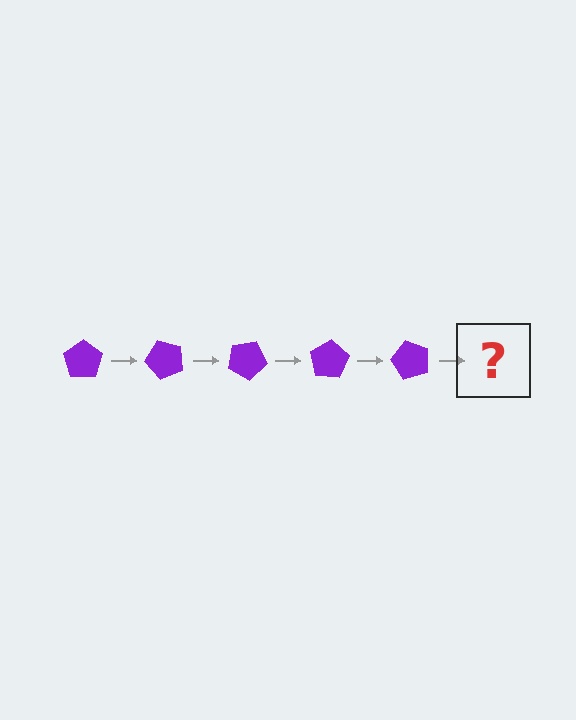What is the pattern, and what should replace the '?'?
The pattern is that the pentagon rotates 50 degrees each step. The '?' should be a purple pentagon rotated 250 degrees.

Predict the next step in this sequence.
The next step is a purple pentagon rotated 250 degrees.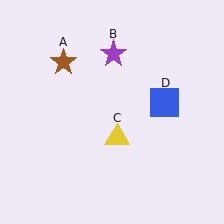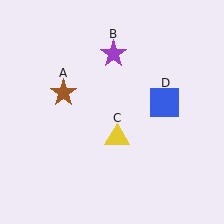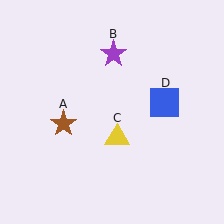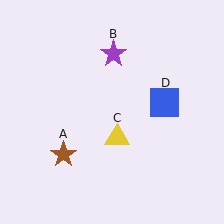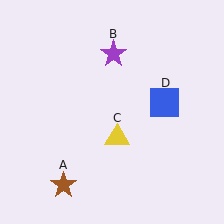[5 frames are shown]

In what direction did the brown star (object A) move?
The brown star (object A) moved down.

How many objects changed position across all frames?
1 object changed position: brown star (object A).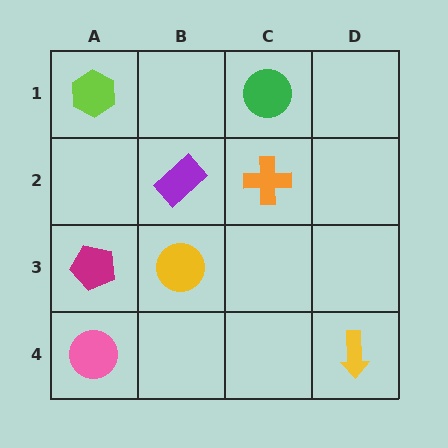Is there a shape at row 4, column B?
No, that cell is empty.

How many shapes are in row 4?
2 shapes.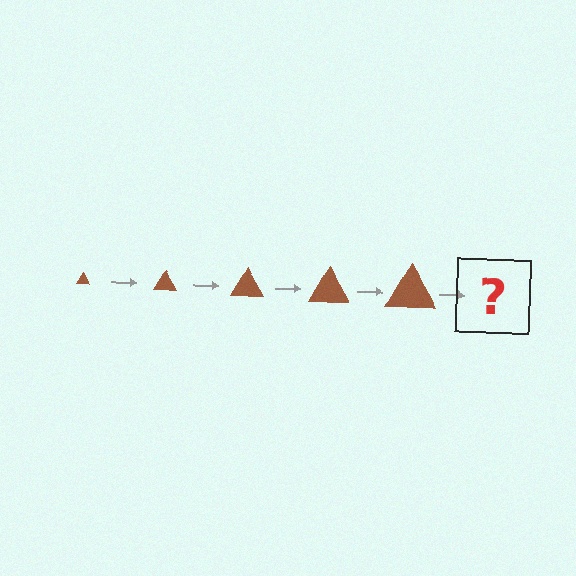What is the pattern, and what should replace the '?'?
The pattern is that the triangle gets progressively larger each step. The '?' should be a brown triangle, larger than the previous one.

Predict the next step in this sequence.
The next step is a brown triangle, larger than the previous one.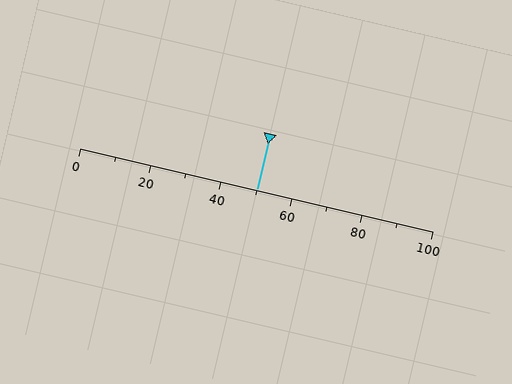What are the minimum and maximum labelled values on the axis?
The axis runs from 0 to 100.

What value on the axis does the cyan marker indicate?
The marker indicates approximately 50.